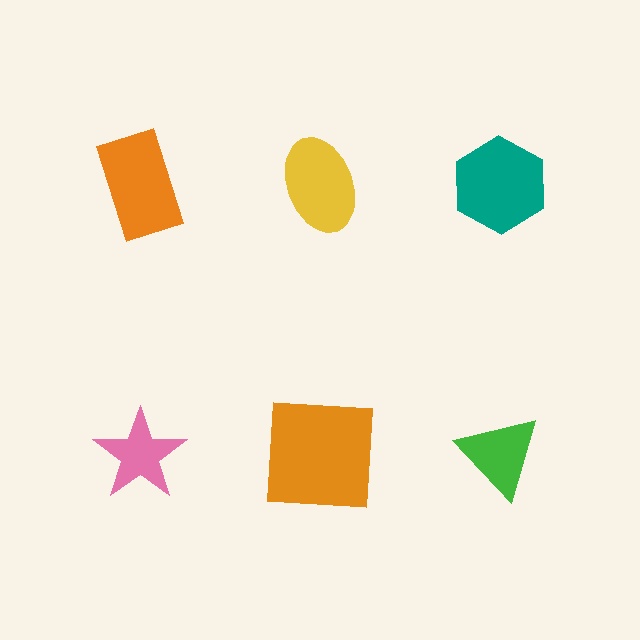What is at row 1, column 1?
An orange rectangle.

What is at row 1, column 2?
A yellow ellipse.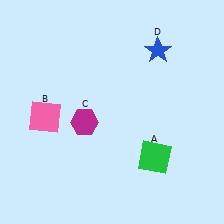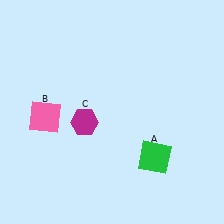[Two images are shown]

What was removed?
The blue star (D) was removed in Image 2.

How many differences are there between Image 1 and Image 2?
There is 1 difference between the two images.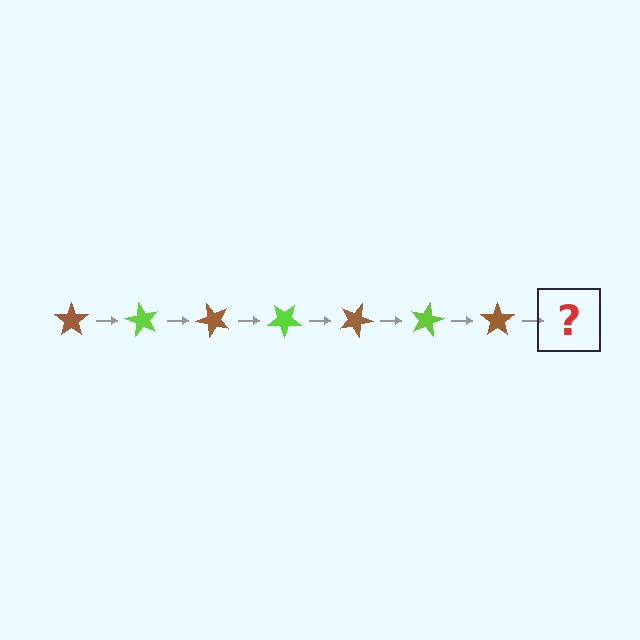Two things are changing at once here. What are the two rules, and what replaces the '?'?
The two rules are that it rotates 60 degrees each step and the color cycles through brown and lime. The '?' should be a lime star, rotated 420 degrees from the start.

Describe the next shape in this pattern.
It should be a lime star, rotated 420 degrees from the start.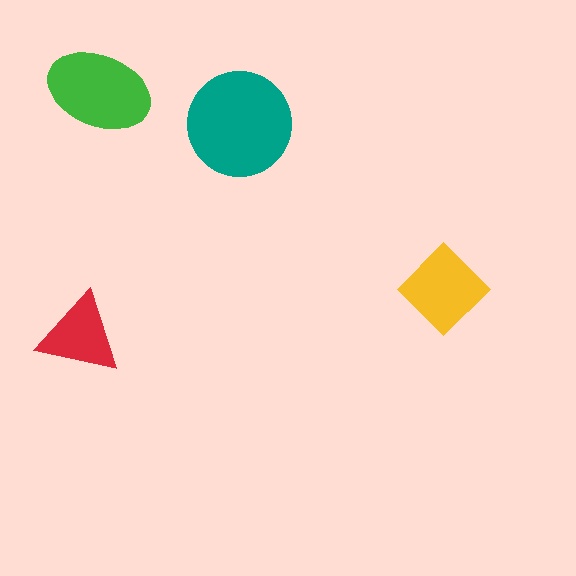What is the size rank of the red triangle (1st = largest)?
4th.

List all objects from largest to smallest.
The teal circle, the green ellipse, the yellow diamond, the red triangle.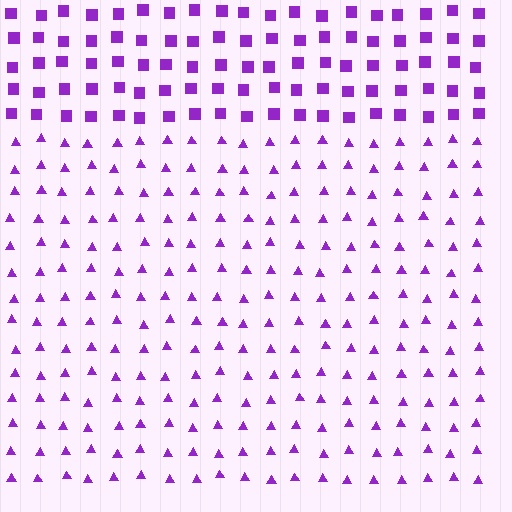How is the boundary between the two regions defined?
The boundary is defined by a change in element shape: triangles inside vs. squares outside. All elements share the same color and spacing.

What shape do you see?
I see a rectangle.